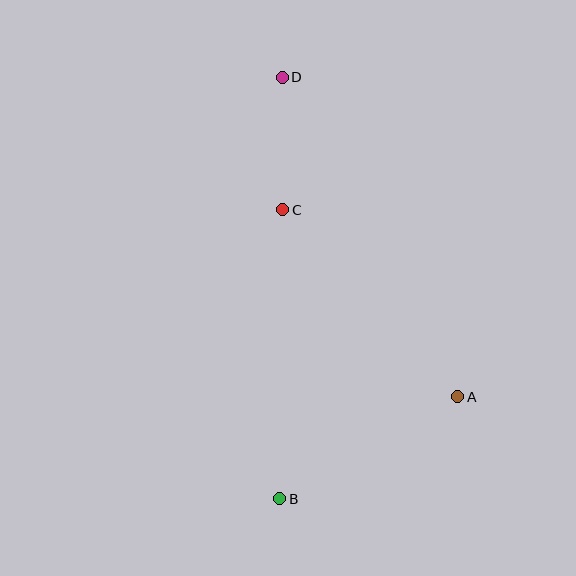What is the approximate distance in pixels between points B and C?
The distance between B and C is approximately 289 pixels.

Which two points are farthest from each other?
Points B and D are farthest from each other.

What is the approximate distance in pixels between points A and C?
The distance between A and C is approximately 256 pixels.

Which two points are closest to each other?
Points C and D are closest to each other.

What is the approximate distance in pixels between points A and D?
The distance between A and D is approximately 365 pixels.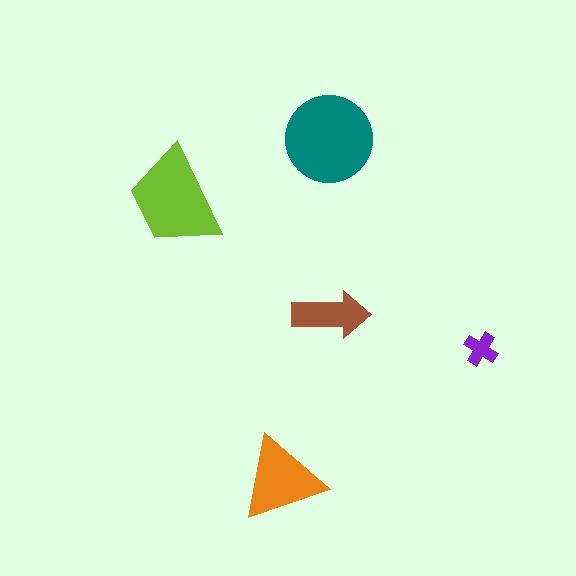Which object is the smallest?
The purple cross.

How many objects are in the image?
There are 5 objects in the image.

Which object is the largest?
The teal circle.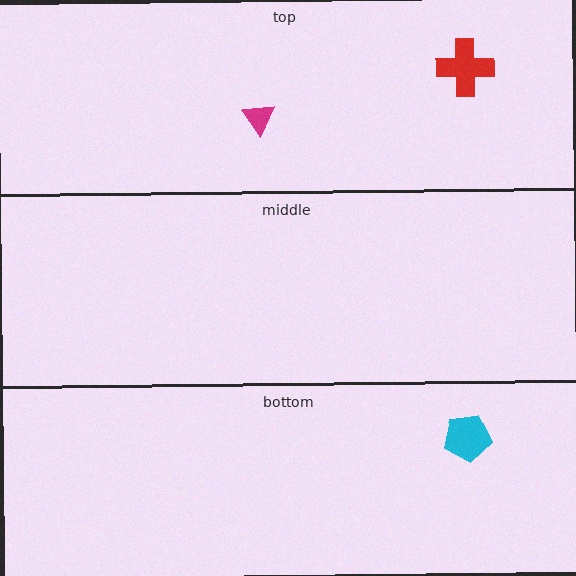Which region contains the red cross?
The top region.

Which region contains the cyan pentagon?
The bottom region.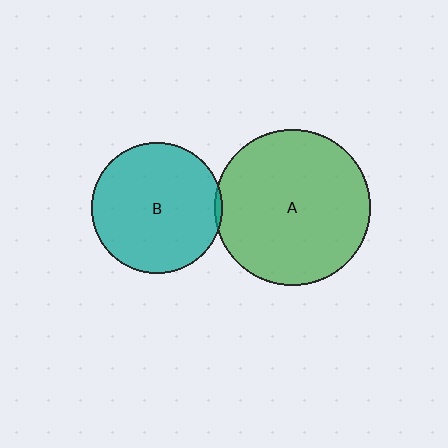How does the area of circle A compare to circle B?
Approximately 1.4 times.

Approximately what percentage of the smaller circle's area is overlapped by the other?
Approximately 5%.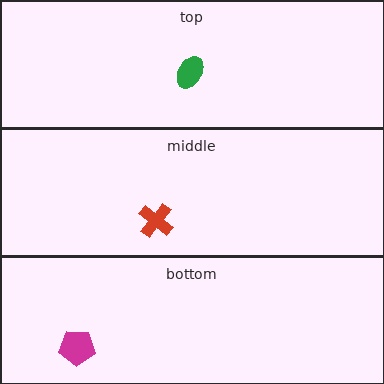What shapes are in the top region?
The green ellipse.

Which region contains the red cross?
The middle region.